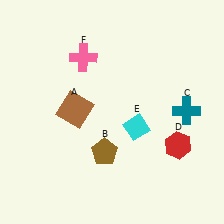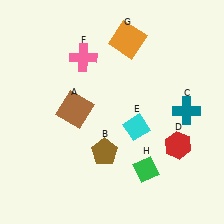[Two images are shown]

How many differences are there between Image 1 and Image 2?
There are 2 differences between the two images.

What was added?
An orange square (G), a green diamond (H) were added in Image 2.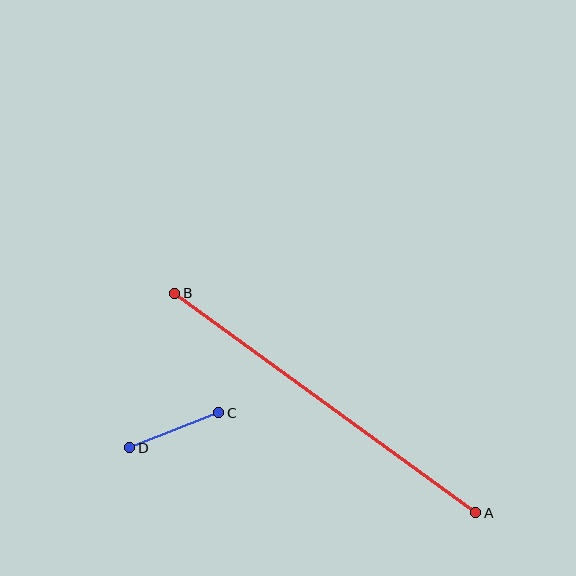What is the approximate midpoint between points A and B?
The midpoint is at approximately (325, 403) pixels.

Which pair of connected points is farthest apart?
Points A and B are farthest apart.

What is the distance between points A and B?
The distance is approximately 372 pixels.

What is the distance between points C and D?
The distance is approximately 96 pixels.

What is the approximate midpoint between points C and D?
The midpoint is at approximately (174, 430) pixels.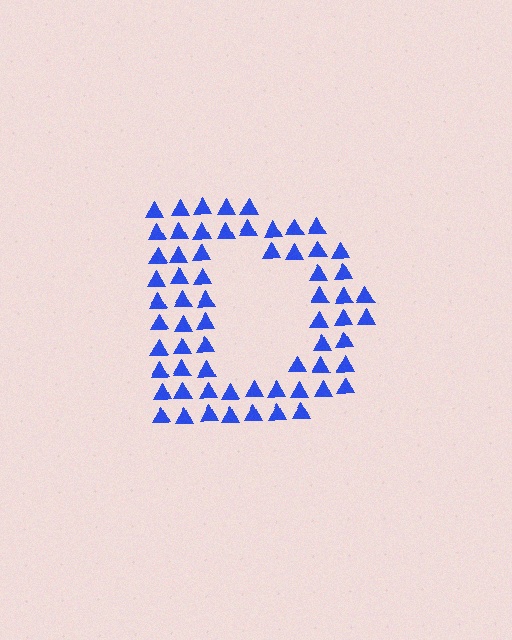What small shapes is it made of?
It is made of small triangles.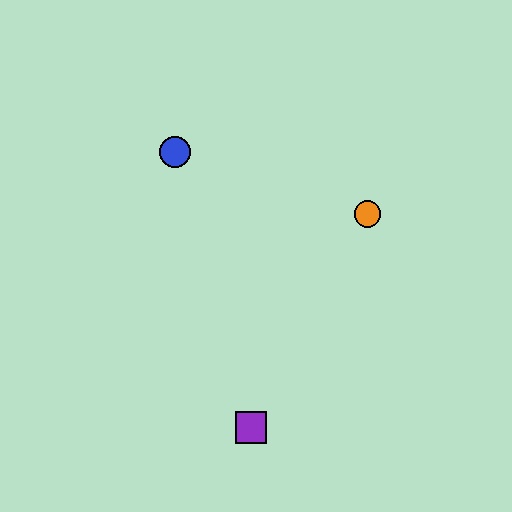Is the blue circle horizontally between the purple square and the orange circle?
No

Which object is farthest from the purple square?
The blue circle is farthest from the purple square.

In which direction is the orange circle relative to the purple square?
The orange circle is above the purple square.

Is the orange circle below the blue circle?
Yes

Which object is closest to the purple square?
The orange circle is closest to the purple square.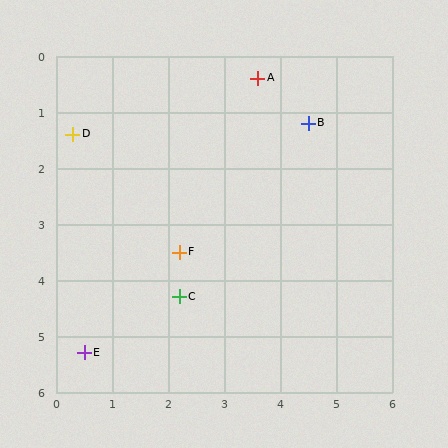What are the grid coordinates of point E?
Point E is at approximately (0.5, 5.3).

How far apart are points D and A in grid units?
Points D and A are about 3.4 grid units apart.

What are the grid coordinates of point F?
Point F is at approximately (2.2, 3.5).